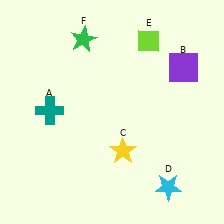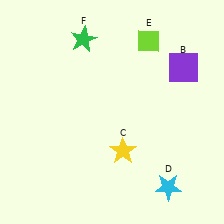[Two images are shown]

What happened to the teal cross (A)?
The teal cross (A) was removed in Image 2. It was in the top-left area of Image 1.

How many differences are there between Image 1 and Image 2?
There is 1 difference between the two images.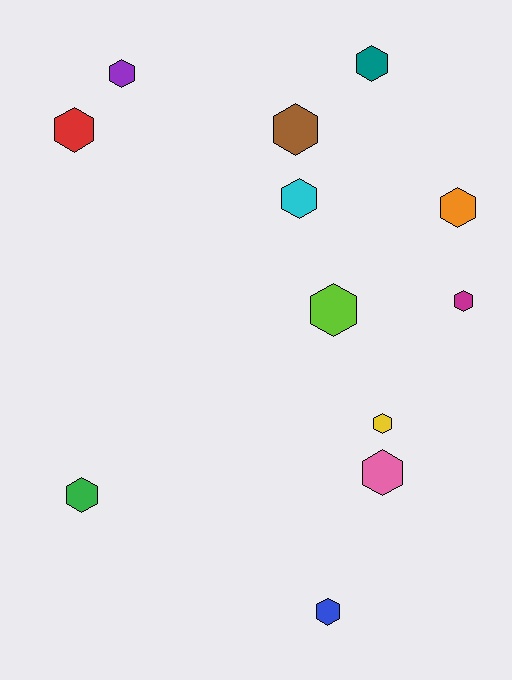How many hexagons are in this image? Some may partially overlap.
There are 12 hexagons.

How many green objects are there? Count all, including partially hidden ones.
There is 1 green object.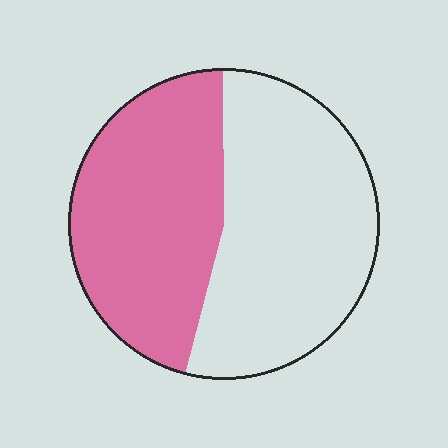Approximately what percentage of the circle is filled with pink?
Approximately 45%.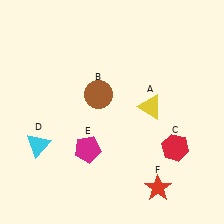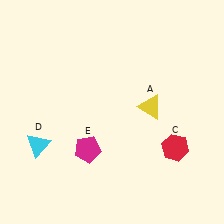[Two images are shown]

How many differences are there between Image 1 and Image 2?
There are 2 differences between the two images.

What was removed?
The red star (F), the brown circle (B) were removed in Image 2.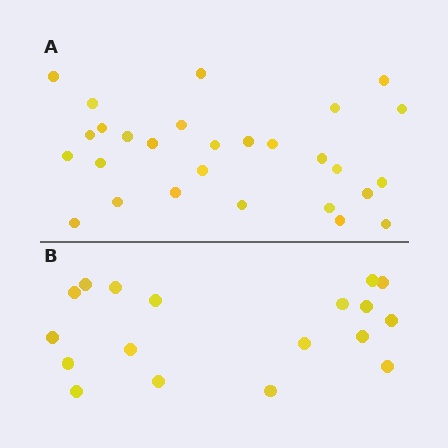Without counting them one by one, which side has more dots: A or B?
Region A (the top region) has more dots.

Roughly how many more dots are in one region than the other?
Region A has roughly 10 or so more dots than region B.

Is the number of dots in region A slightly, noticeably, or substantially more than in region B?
Region A has substantially more. The ratio is roughly 1.6 to 1.